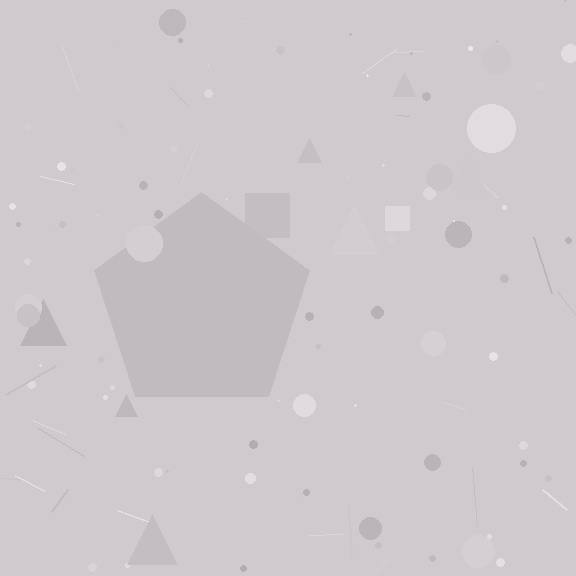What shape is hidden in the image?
A pentagon is hidden in the image.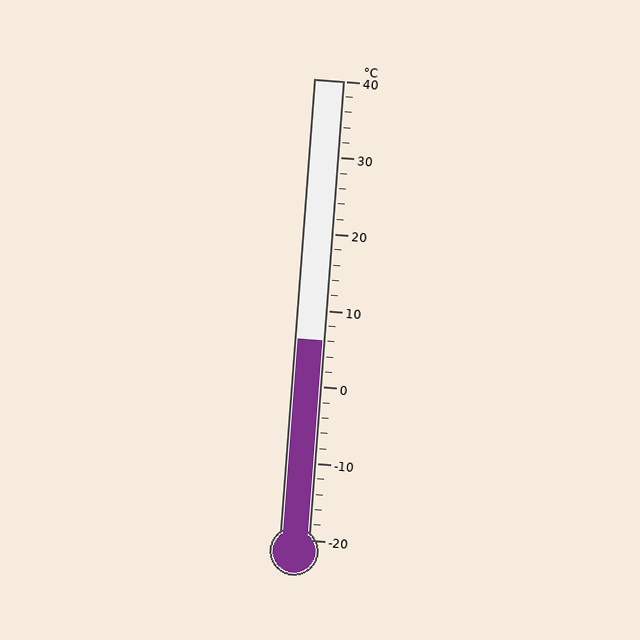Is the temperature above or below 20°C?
The temperature is below 20°C.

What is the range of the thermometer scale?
The thermometer scale ranges from -20°C to 40°C.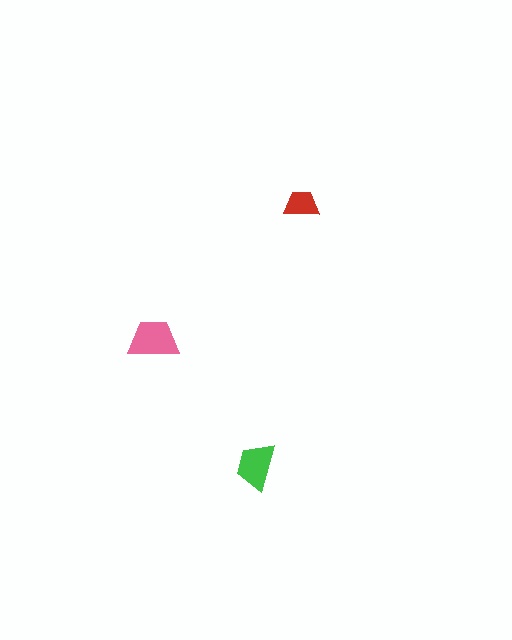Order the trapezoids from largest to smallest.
the pink one, the green one, the red one.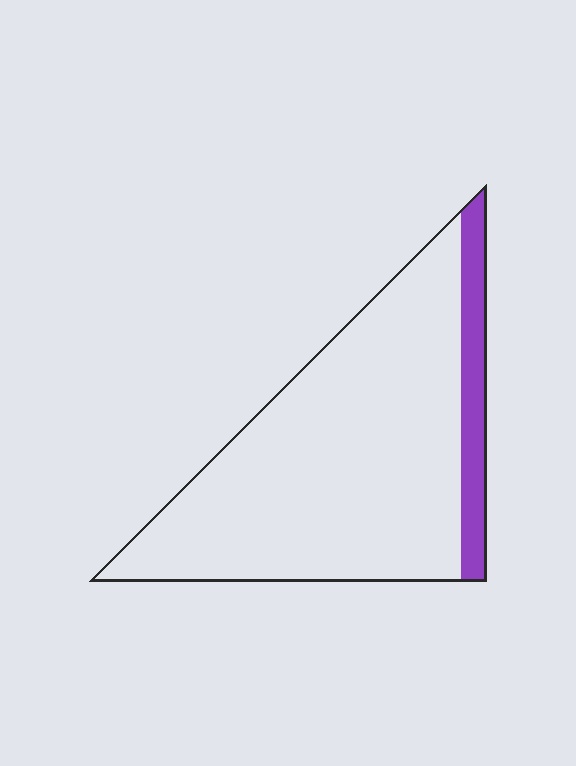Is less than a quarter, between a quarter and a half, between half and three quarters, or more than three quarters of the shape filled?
Less than a quarter.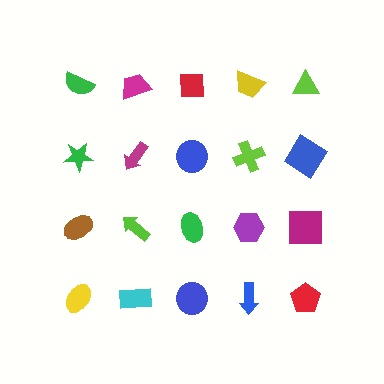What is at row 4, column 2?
A cyan rectangle.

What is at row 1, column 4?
A yellow trapezoid.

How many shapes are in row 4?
5 shapes.